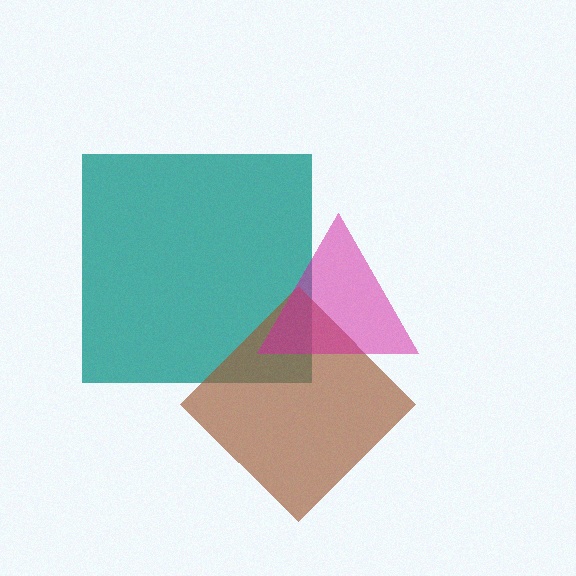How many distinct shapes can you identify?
There are 3 distinct shapes: a teal square, a brown diamond, a magenta triangle.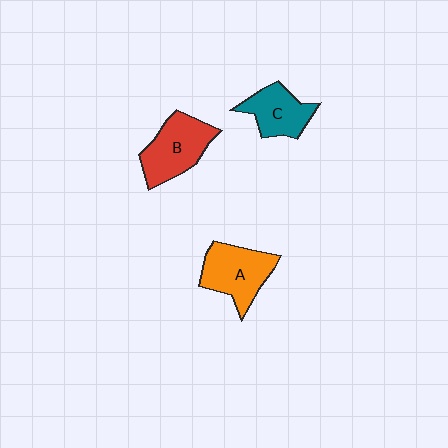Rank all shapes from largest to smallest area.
From largest to smallest: A (orange), B (red), C (teal).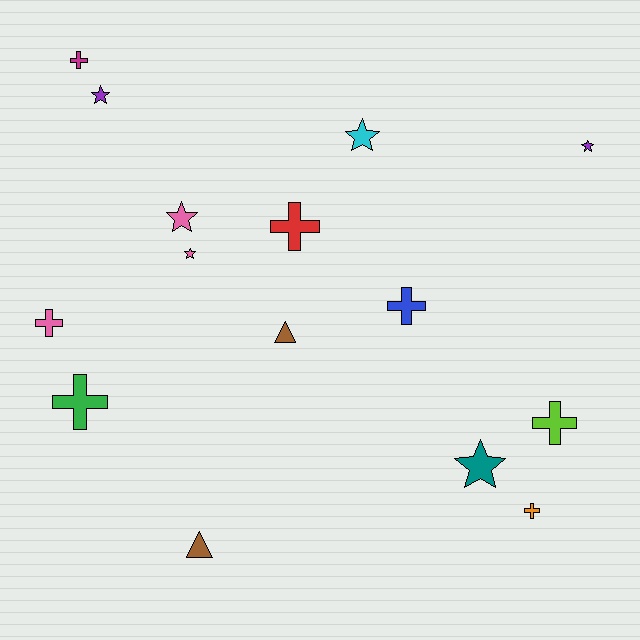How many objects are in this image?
There are 15 objects.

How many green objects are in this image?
There is 1 green object.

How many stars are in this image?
There are 6 stars.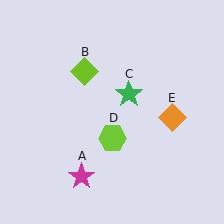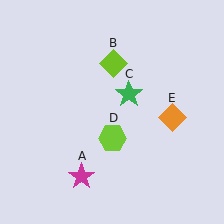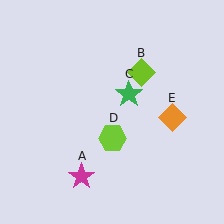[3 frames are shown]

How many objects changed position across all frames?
1 object changed position: lime diamond (object B).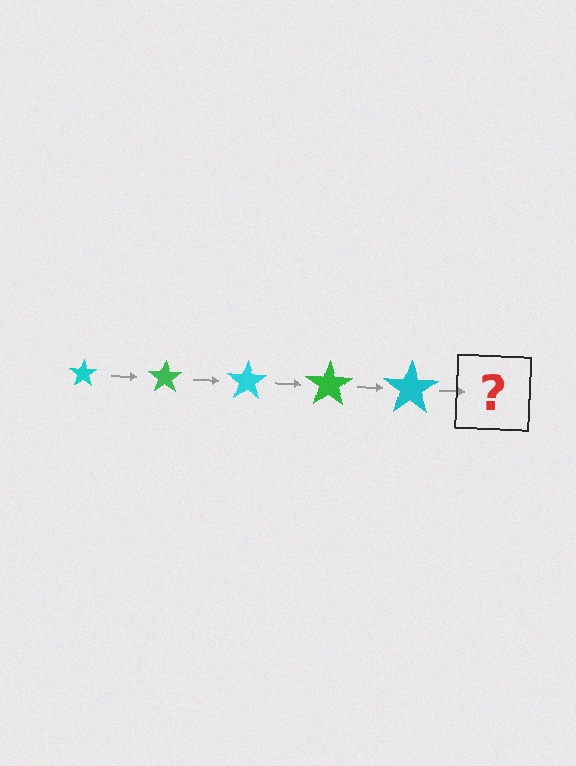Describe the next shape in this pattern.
It should be a green star, larger than the previous one.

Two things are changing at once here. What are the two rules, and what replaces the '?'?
The two rules are that the star grows larger each step and the color cycles through cyan and green. The '?' should be a green star, larger than the previous one.